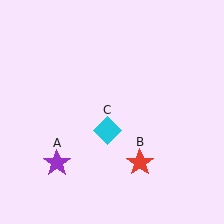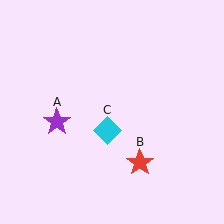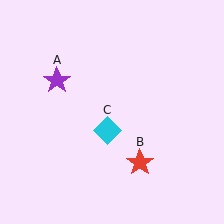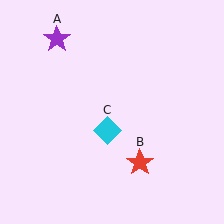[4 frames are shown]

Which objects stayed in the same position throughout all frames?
Red star (object B) and cyan diamond (object C) remained stationary.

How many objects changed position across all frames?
1 object changed position: purple star (object A).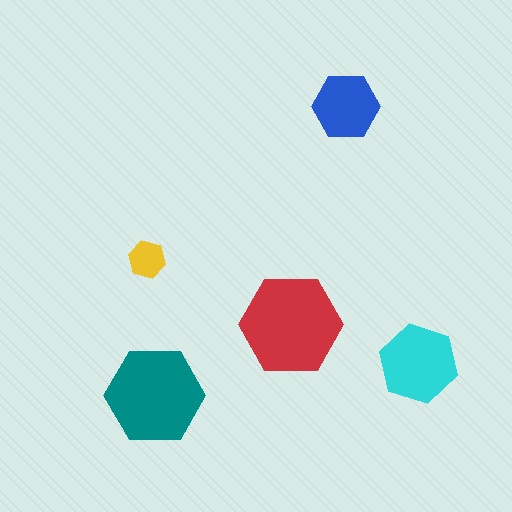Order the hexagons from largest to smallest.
the red one, the teal one, the cyan one, the blue one, the yellow one.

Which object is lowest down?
The teal hexagon is bottommost.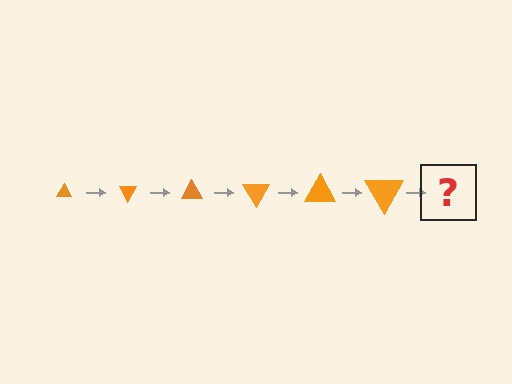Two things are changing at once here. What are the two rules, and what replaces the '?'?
The two rules are that the triangle grows larger each step and it rotates 60 degrees each step. The '?' should be a triangle, larger than the previous one and rotated 360 degrees from the start.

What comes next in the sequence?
The next element should be a triangle, larger than the previous one and rotated 360 degrees from the start.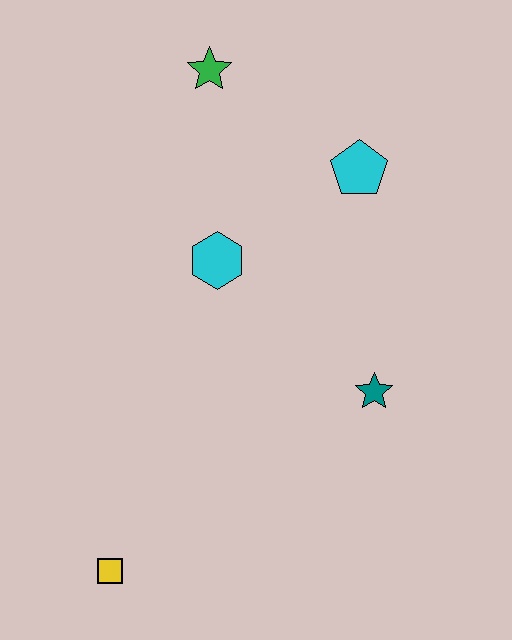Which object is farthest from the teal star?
The green star is farthest from the teal star.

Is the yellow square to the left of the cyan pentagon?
Yes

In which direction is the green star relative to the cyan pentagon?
The green star is to the left of the cyan pentagon.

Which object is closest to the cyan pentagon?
The cyan hexagon is closest to the cyan pentagon.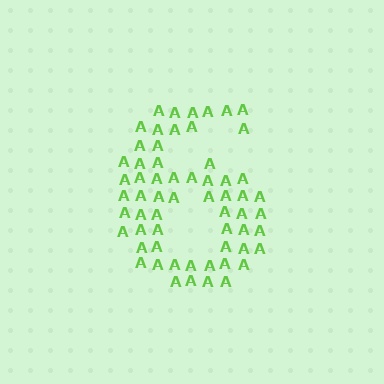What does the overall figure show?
The overall figure shows the digit 6.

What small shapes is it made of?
It is made of small letter A's.